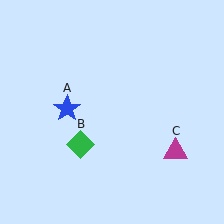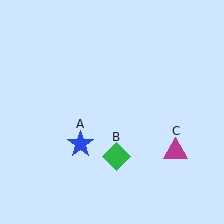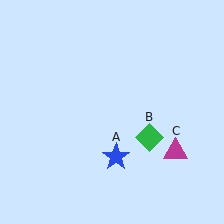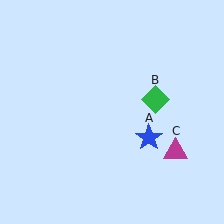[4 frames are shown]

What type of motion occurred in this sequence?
The blue star (object A), green diamond (object B) rotated counterclockwise around the center of the scene.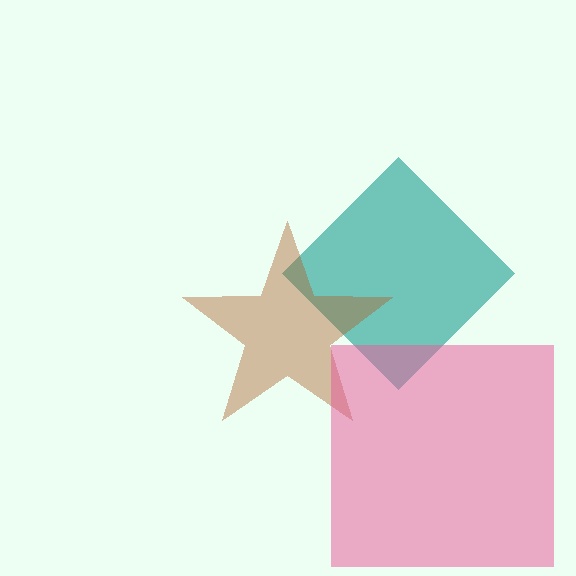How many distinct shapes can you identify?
There are 3 distinct shapes: a teal diamond, a brown star, a pink square.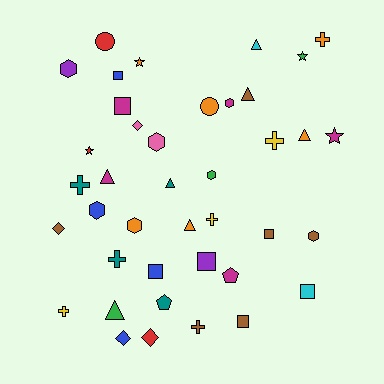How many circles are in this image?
There are 2 circles.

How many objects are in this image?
There are 40 objects.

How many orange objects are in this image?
There are 6 orange objects.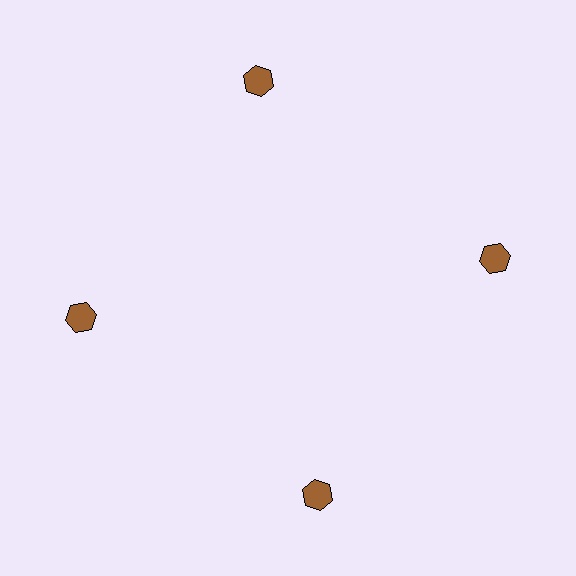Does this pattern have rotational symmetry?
Yes, this pattern has 4-fold rotational symmetry. It looks the same after rotating 90 degrees around the center.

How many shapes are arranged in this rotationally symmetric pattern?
There are 4 shapes, arranged in 4 groups of 1.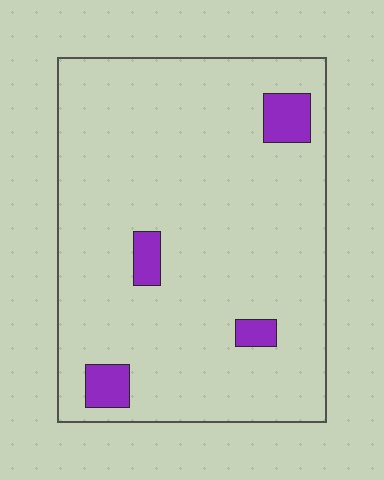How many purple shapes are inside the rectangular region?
4.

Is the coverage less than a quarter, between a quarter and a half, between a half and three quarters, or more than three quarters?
Less than a quarter.